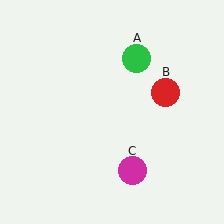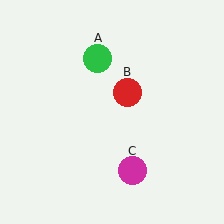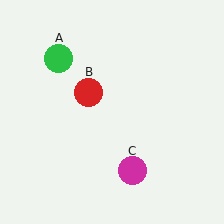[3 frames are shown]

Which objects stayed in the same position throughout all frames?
Magenta circle (object C) remained stationary.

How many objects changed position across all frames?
2 objects changed position: green circle (object A), red circle (object B).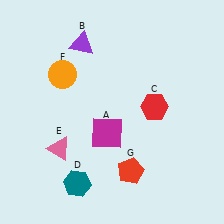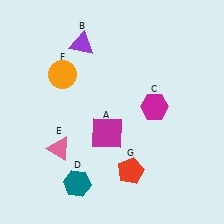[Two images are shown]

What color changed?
The hexagon (C) changed from red in Image 1 to magenta in Image 2.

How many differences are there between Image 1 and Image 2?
There is 1 difference between the two images.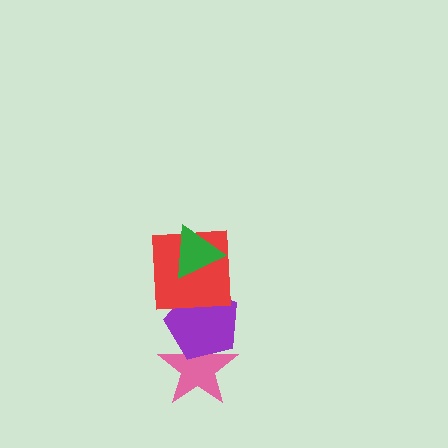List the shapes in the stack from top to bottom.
From top to bottom: the green triangle, the red square, the purple pentagon, the pink star.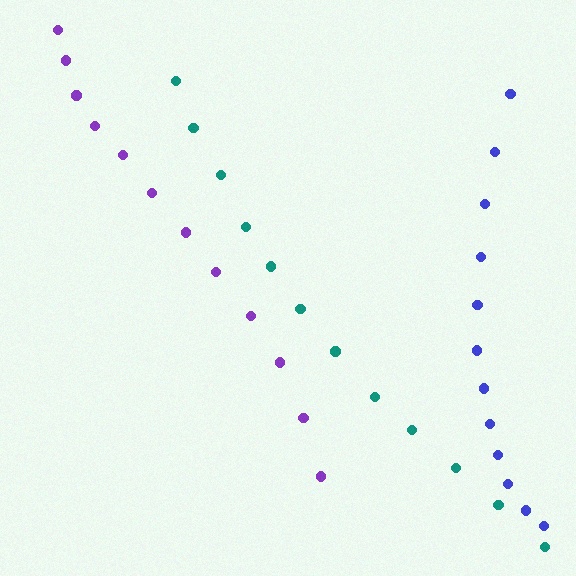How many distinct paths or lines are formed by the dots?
There are 3 distinct paths.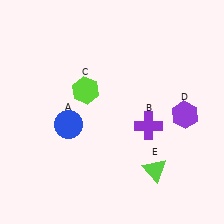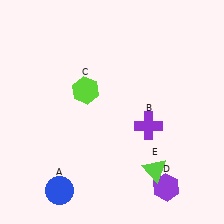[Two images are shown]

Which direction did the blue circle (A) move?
The blue circle (A) moved down.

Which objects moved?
The objects that moved are: the blue circle (A), the purple hexagon (D).